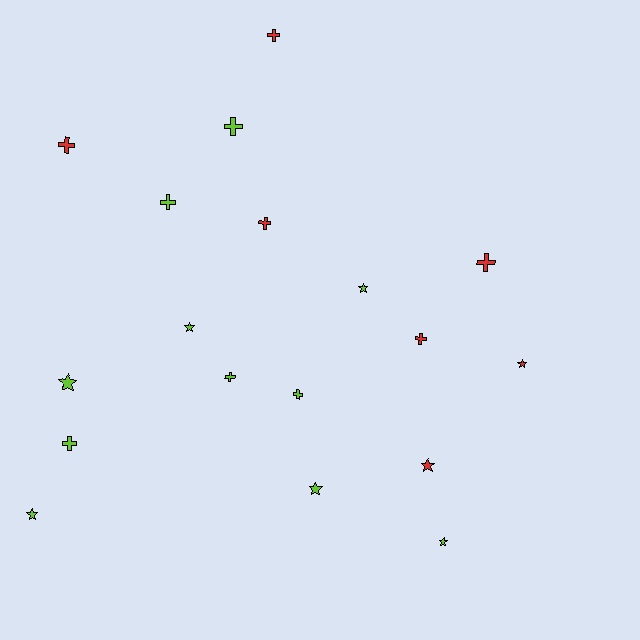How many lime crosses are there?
There are 5 lime crosses.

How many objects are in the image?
There are 18 objects.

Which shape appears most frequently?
Cross, with 10 objects.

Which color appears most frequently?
Lime, with 11 objects.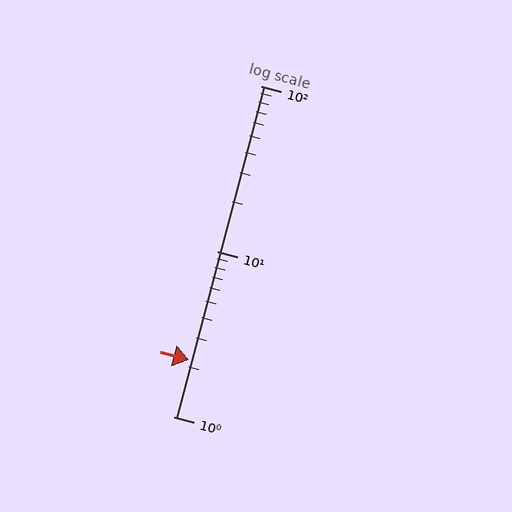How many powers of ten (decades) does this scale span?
The scale spans 2 decades, from 1 to 100.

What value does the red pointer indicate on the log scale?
The pointer indicates approximately 2.2.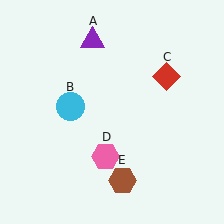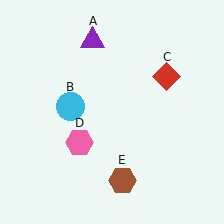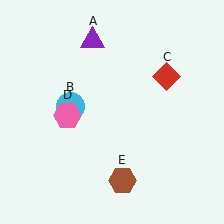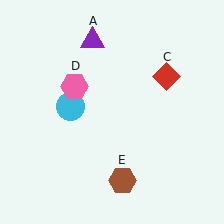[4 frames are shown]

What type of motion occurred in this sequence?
The pink hexagon (object D) rotated clockwise around the center of the scene.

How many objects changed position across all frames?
1 object changed position: pink hexagon (object D).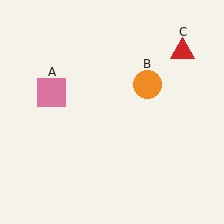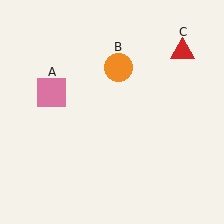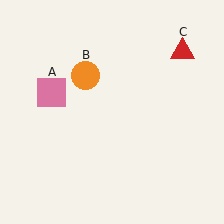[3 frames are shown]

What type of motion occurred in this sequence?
The orange circle (object B) rotated counterclockwise around the center of the scene.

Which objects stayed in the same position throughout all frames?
Pink square (object A) and red triangle (object C) remained stationary.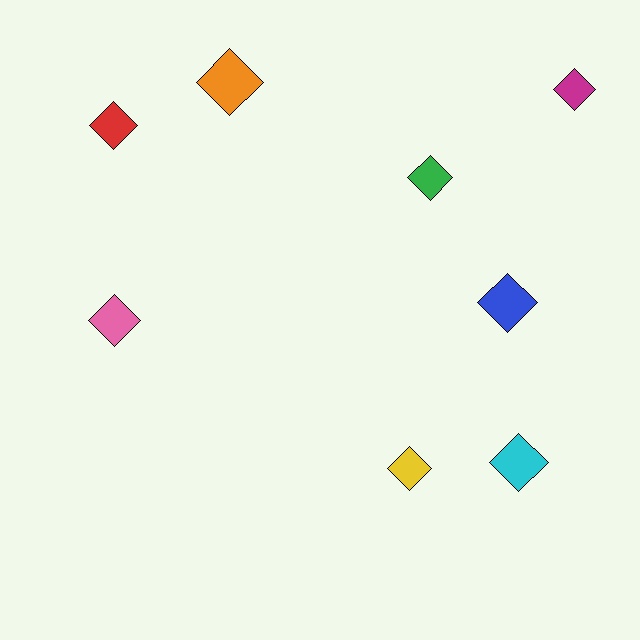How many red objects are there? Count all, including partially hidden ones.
There is 1 red object.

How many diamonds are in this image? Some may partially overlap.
There are 8 diamonds.